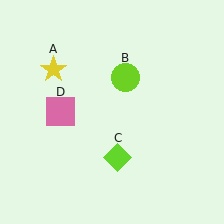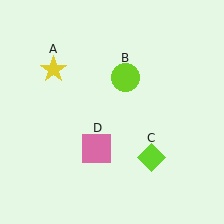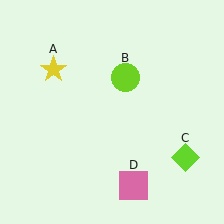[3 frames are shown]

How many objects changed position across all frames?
2 objects changed position: lime diamond (object C), pink square (object D).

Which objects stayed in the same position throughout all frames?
Yellow star (object A) and lime circle (object B) remained stationary.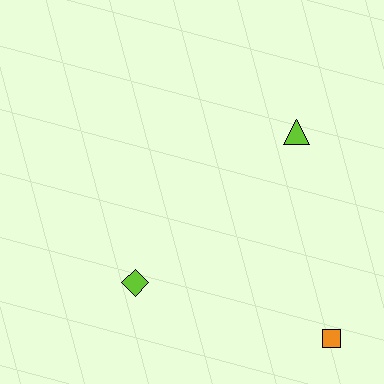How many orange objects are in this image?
There is 1 orange object.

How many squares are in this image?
There is 1 square.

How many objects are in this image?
There are 3 objects.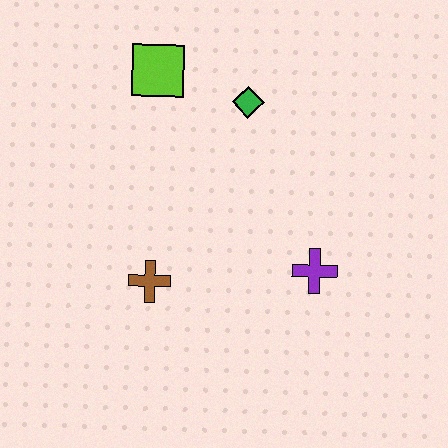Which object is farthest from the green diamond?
The brown cross is farthest from the green diamond.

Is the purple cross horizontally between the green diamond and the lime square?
No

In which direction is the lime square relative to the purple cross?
The lime square is above the purple cross.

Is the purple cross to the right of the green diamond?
Yes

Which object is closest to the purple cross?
The brown cross is closest to the purple cross.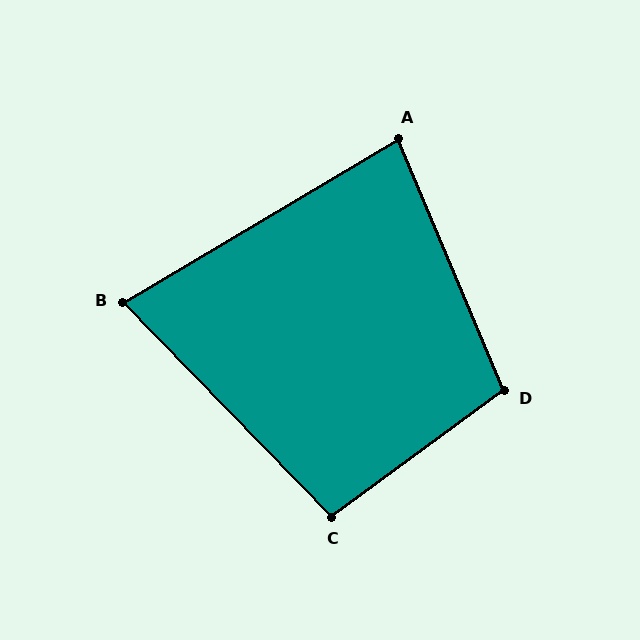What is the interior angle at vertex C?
Approximately 98 degrees (obtuse).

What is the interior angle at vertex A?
Approximately 82 degrees (acute).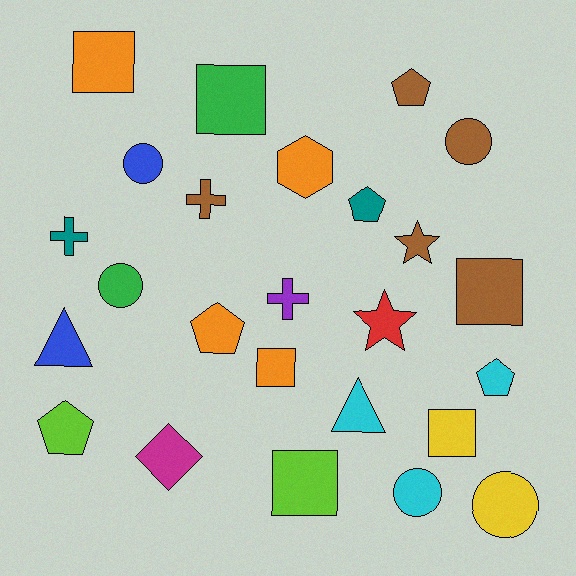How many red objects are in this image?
There is 1 red object.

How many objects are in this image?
There are 25 objects.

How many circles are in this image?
There are 5 circles.